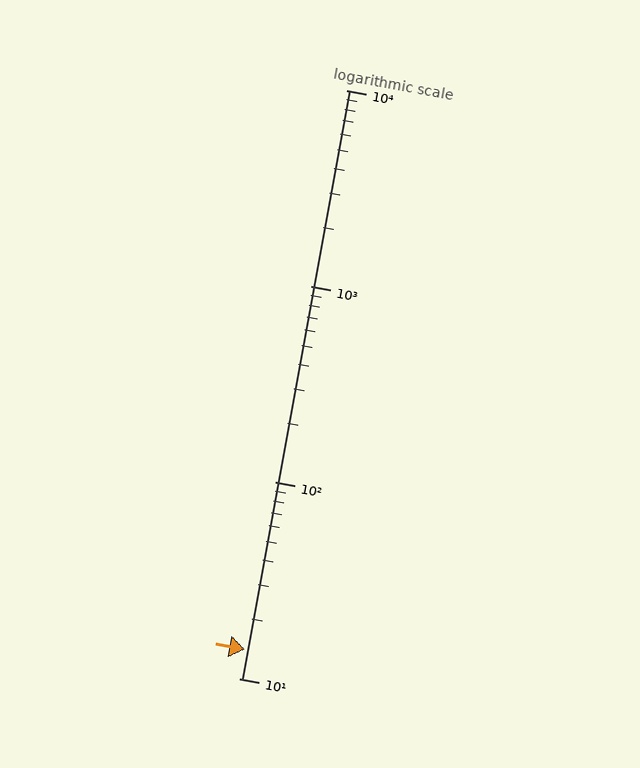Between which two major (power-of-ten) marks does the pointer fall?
The pointer is between 10 and 100.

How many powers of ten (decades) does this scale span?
The scale spans 3 decades, from 10 to 10000.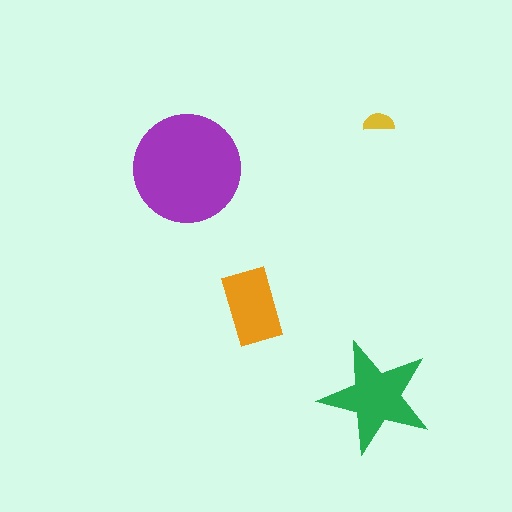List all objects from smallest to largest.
The yellow semicircle, the orange rectangle, the green star, the purple circle.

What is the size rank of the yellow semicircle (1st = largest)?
4th.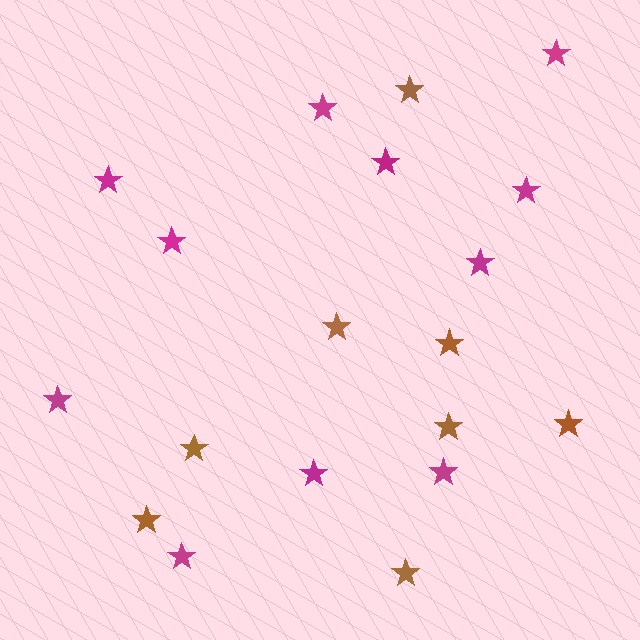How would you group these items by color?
There are 2 groups: one group of brown stars (8) and one group of magenta stars (11).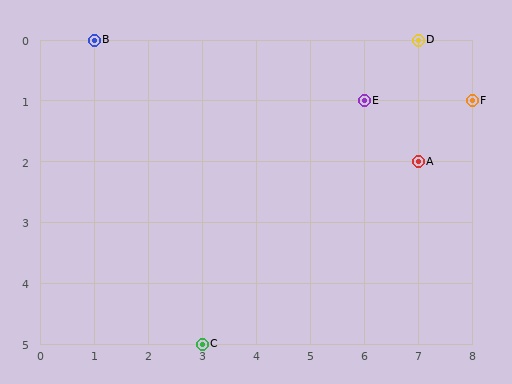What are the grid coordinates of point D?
Point D is at grid coordinates (7, 0).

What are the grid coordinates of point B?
Point B is at grid coordinates (1, 0).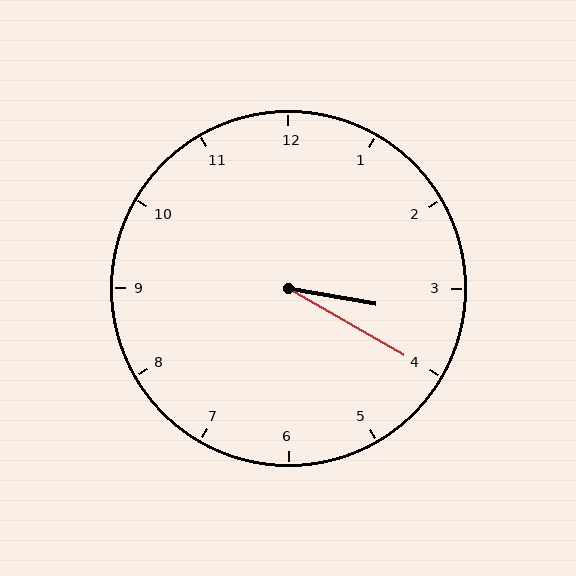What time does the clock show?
3:20.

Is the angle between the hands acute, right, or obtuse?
It is acute.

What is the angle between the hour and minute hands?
Approximately 20 degrees.